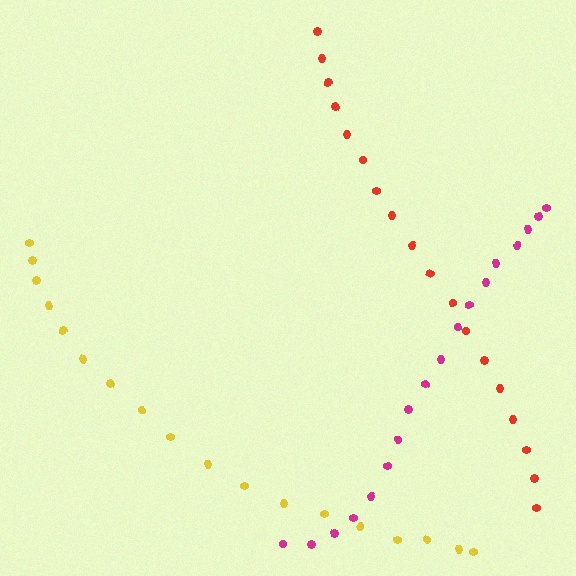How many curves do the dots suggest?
There are 3 distinct paths.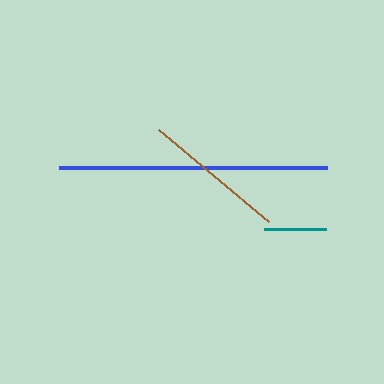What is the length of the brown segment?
The brown segment is approximately 144 pixels long.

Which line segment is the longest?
The blue line is the longest at approximately 268 pixels.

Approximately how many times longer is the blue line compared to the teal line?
The blue line is approximately 4.3 times the length of the teal line.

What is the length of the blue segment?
The blue segment is approximately 268 pixels long.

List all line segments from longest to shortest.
From longest to shortest: blue, brown, teal.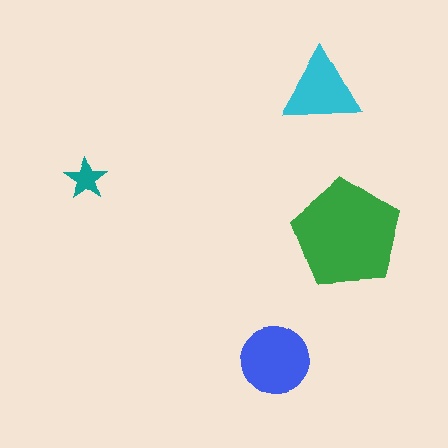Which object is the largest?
The green pentagon.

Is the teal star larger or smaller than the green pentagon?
Smaller.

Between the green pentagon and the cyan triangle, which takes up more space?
The green pentagon.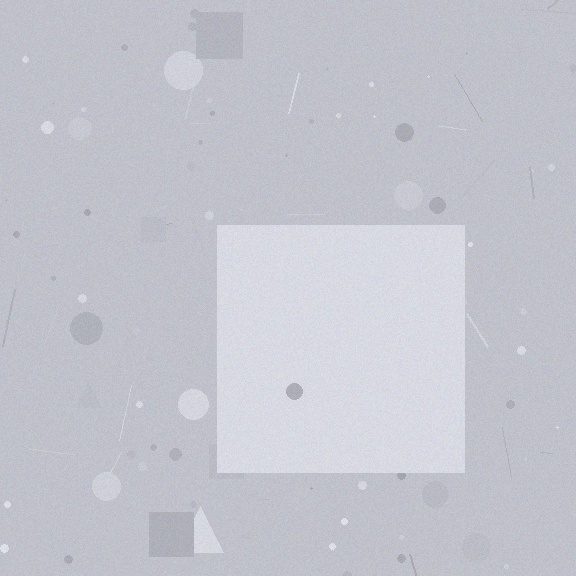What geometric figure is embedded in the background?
A square is embedded in the background.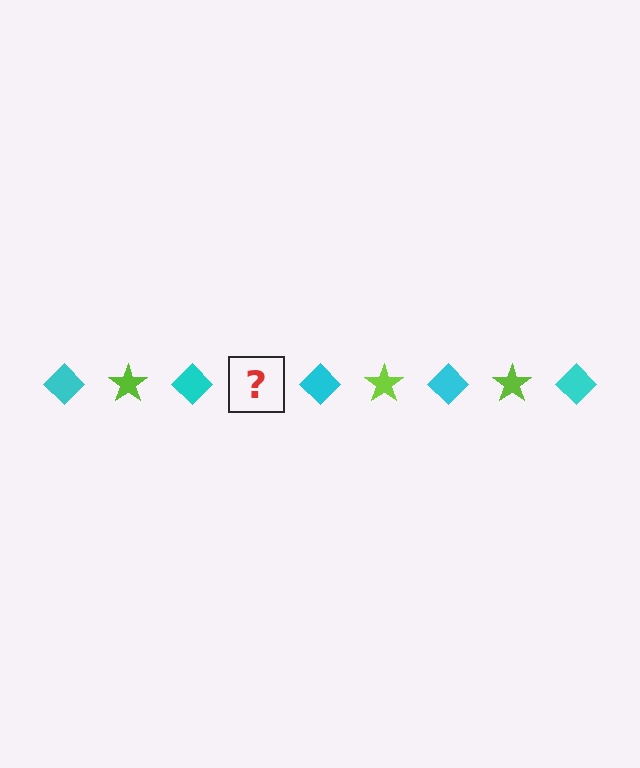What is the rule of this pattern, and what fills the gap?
The rule is that the pattern alternates between cyan diamond and lime star. The gap should be filled with a lime star.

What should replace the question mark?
The question mark should be replaced with a lime star.